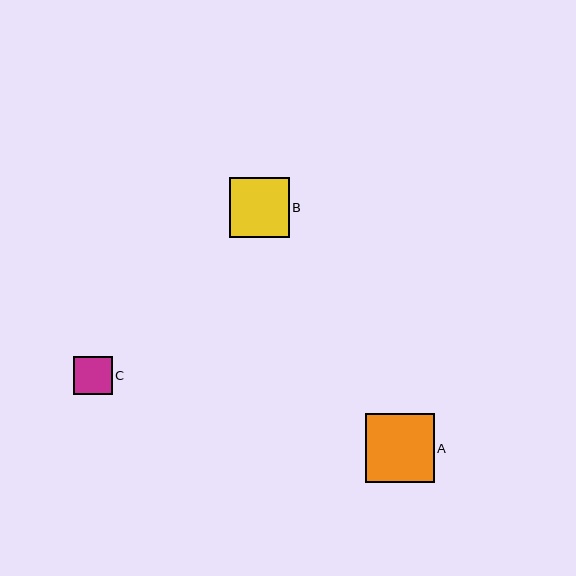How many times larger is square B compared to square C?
Square B is approximately 1.6 times the size of square C.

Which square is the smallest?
Square C is the smallest with a size of approximately 38 pixels.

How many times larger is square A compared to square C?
Square A is approximately 1.8 times the size of square C.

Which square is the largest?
Square A is the largest with a size of approximately 69 pixels.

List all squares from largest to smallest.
From largest to smallest: A, B, C.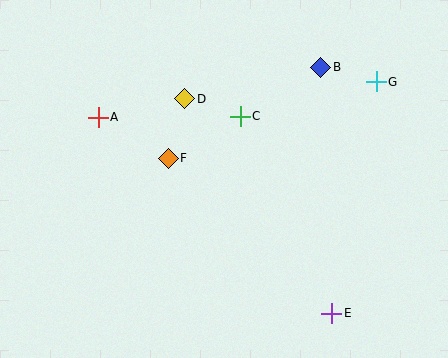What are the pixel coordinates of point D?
Point D is at (185, 99).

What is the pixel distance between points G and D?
The distance between G and D is 192 pixels.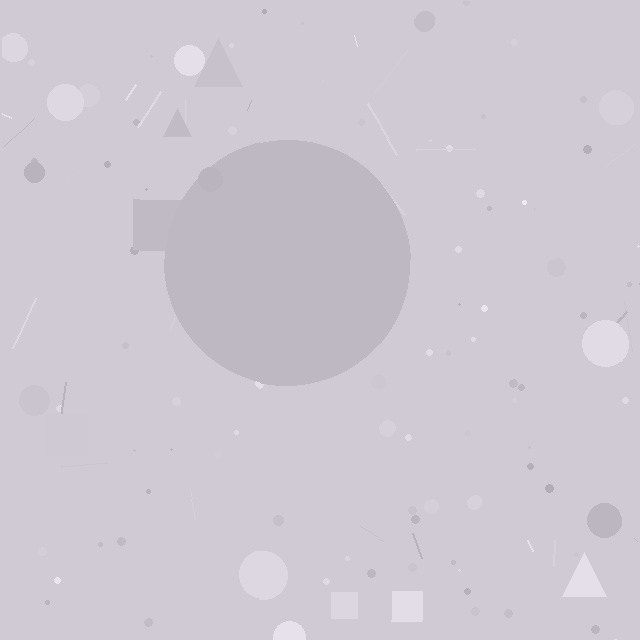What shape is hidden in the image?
A circle is hidden in the image.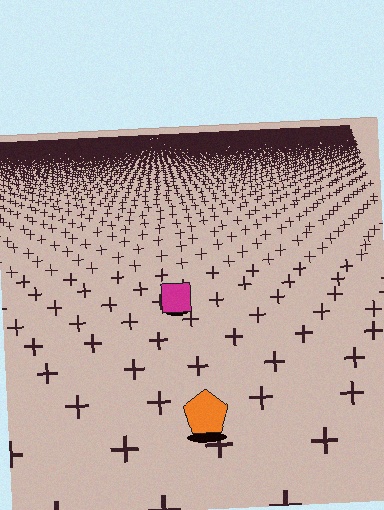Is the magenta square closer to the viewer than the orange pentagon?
No. The orange pentagon is closer — you can tell from the texture gradient: the ground texture is coarser near it.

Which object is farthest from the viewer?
The magenta square is farthest from the viewer. It appears smaller and the ground texture around it is denser.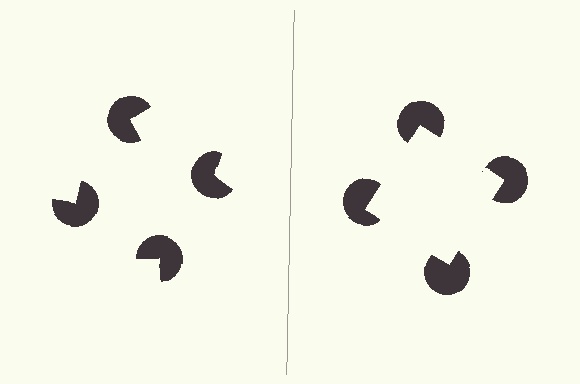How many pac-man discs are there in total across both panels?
8 — 4 on each side.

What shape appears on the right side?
An illusory square.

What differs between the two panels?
The pac-man discs are positioned identically on both sides; only the wedge orientations differ. On the right they align to a square; on the left they are misaligned.